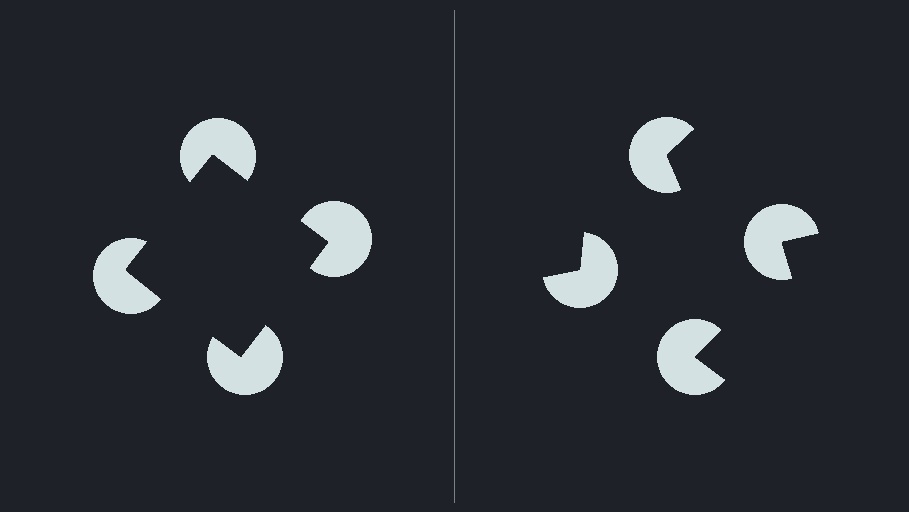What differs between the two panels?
The pac-man discs are positioned identically on both sides; only the wedge orientations differ. On the left they align to a square; on the right they are misaligned.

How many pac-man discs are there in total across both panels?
8 — 4 on each side.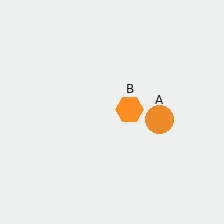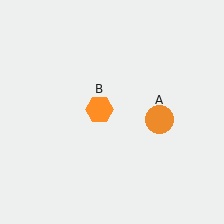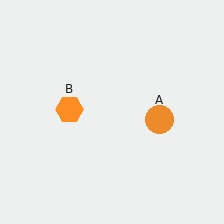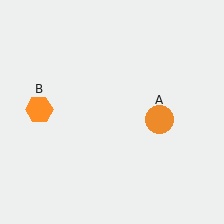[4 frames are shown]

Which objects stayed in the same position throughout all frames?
Orange circle (object A) remained stationary.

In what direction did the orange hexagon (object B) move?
The orange hexagon (object B) moved left.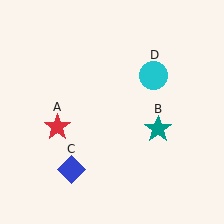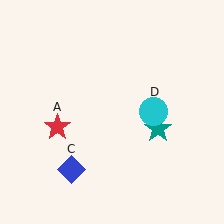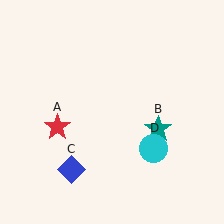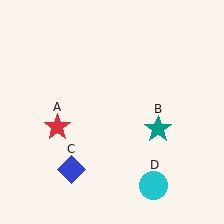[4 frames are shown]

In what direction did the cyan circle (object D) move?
The cyan circle (object D) moved down.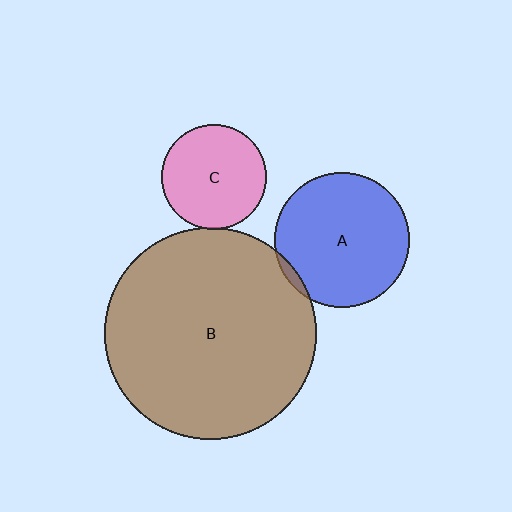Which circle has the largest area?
Circle B (brown).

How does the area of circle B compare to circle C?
Approximately 4.0 times.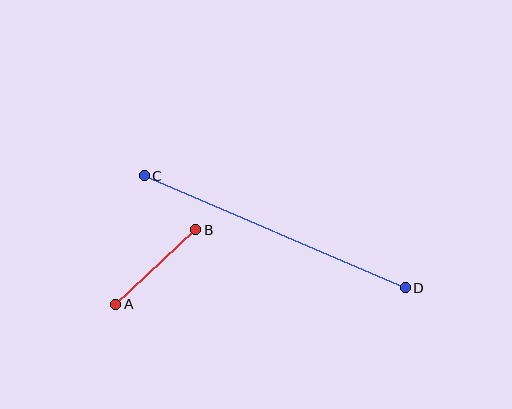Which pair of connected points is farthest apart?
Points C and D are farthest apart.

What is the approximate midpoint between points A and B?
The midpoint is at approximately (156, 267) pixels.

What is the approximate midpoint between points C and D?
The midpoint is at approximately (275, 232) pixels.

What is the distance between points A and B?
The distance is approximately 109 pixels.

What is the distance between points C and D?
The distance is approximately 284 pixels.